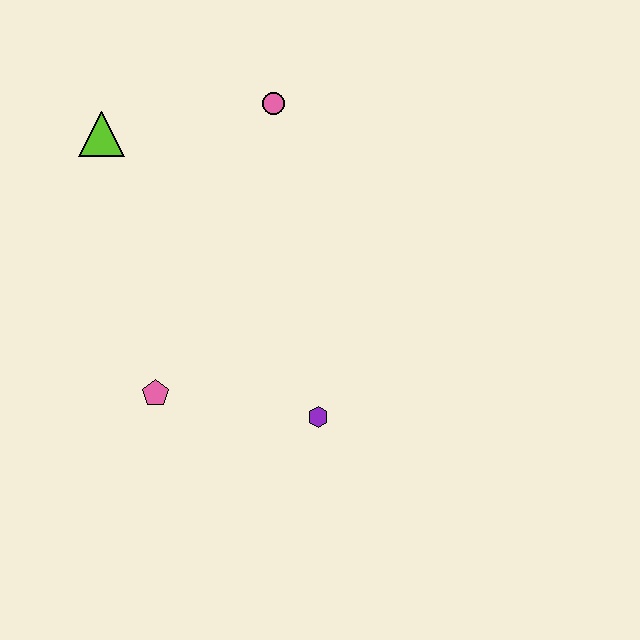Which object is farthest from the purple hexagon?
The lime triangle is farthest from the purple hexagon.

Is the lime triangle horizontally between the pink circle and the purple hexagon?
No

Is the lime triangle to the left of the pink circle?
Yes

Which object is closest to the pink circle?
The lime triangle is closest to the pink circle.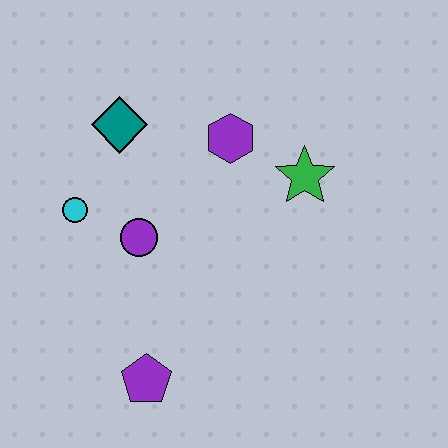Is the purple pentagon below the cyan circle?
Yes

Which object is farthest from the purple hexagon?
The purple pentagon is farthest from the purple hexagon.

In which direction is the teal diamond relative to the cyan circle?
The teal diamond is above the cyan circle.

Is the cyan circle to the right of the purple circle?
No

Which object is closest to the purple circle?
The cyan circle is closest to the purple circle.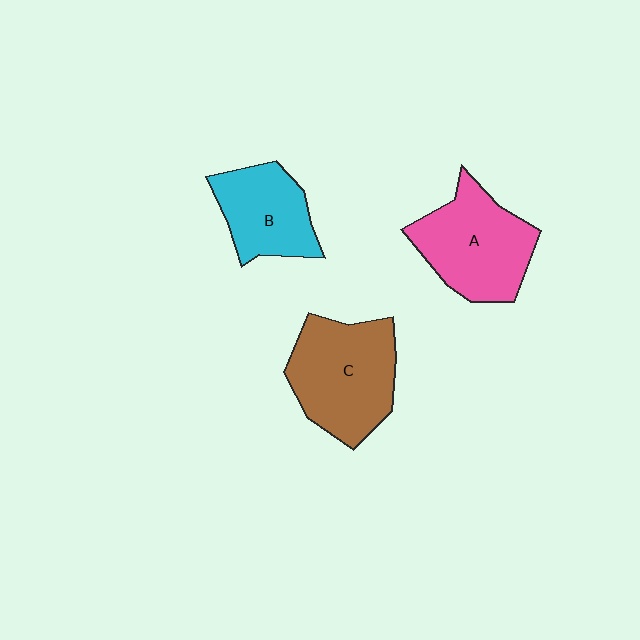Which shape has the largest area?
Shape C (brown).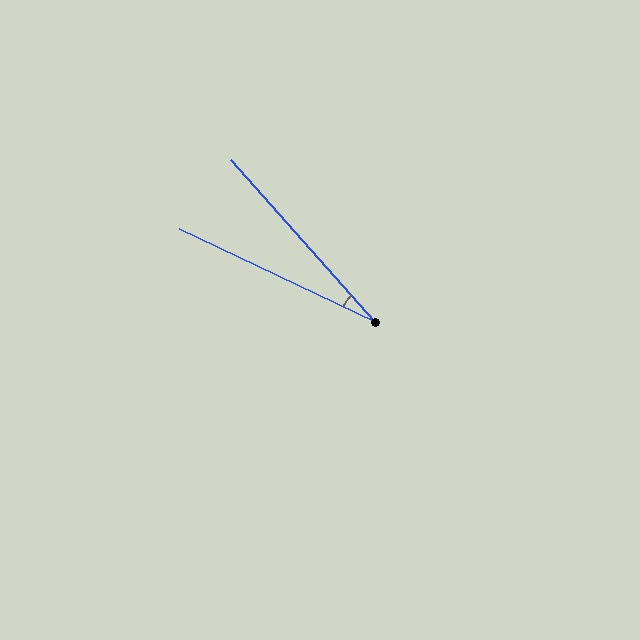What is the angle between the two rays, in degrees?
Approximately 23 degrees.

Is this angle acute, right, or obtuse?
It is acute.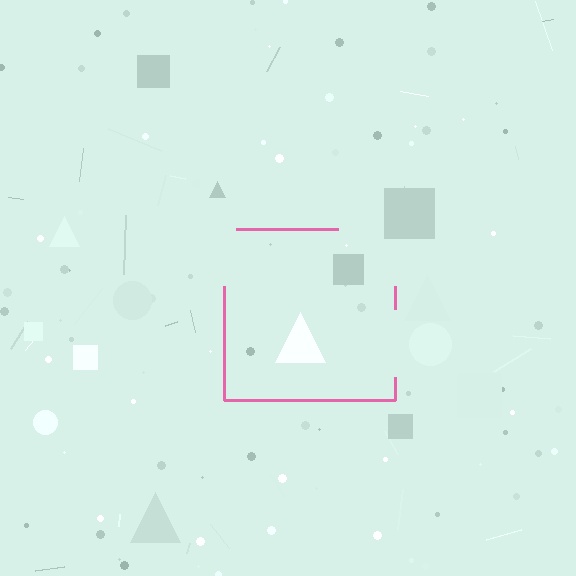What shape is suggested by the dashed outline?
The dashed outline suggests a square.